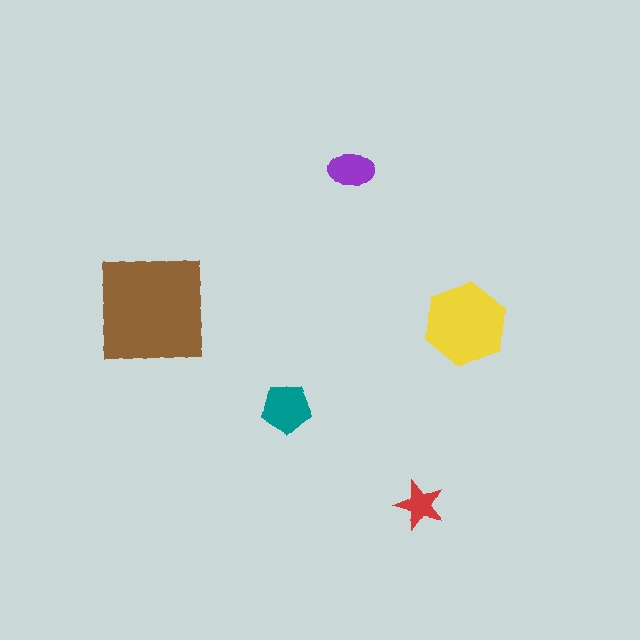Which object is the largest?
The brown square.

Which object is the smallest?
The red star.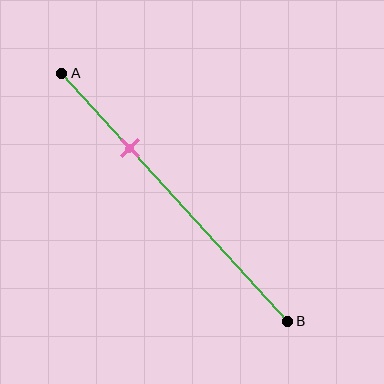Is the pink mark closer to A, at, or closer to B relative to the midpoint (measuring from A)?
The pink mark is closer to point A than the midpoint of segment AB.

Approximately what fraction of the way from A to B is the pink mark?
The pink mark is approximately 30% of the way from A to B.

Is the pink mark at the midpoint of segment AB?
No, the mark is at about 30% from A, not at the 50% midpoint.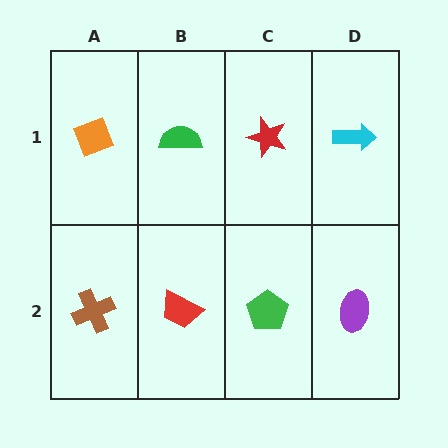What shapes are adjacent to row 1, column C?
A green pentagon (row 2, column C), a green semicircle (row 1, column B), a cyan arrow (row 1, column D).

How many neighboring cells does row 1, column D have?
2.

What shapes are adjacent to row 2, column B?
A green semicircle (row 1, column B), a brown cross (row 2, column A), a green pentagon (row 2, column C).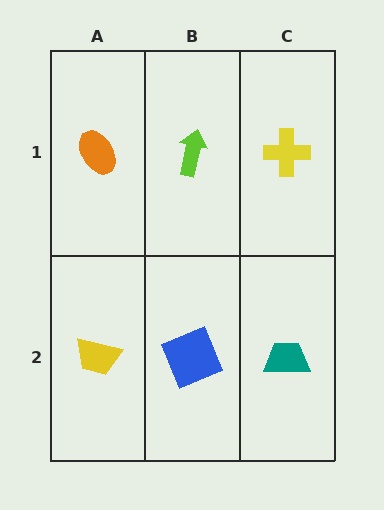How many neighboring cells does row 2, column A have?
2.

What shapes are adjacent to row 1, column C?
A teal trapezoid (row 2, column C), a lime arrow (row 1, column B).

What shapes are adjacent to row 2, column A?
An orange ellipse (row 1, column A), a blue square (row 2, column B).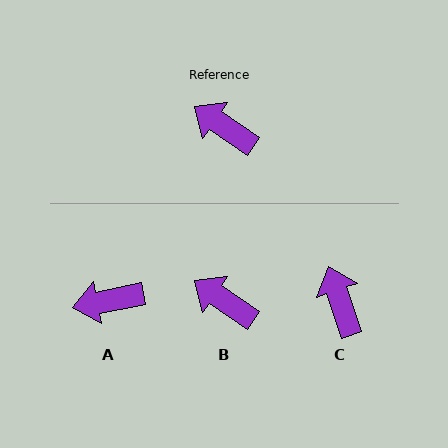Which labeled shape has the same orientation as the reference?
B.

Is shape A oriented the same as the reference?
No, it is off by about 46 degrees.